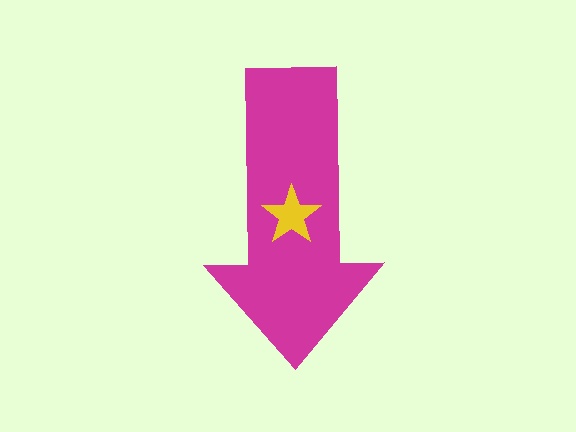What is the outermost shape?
The magenta arrow.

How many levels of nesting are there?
2.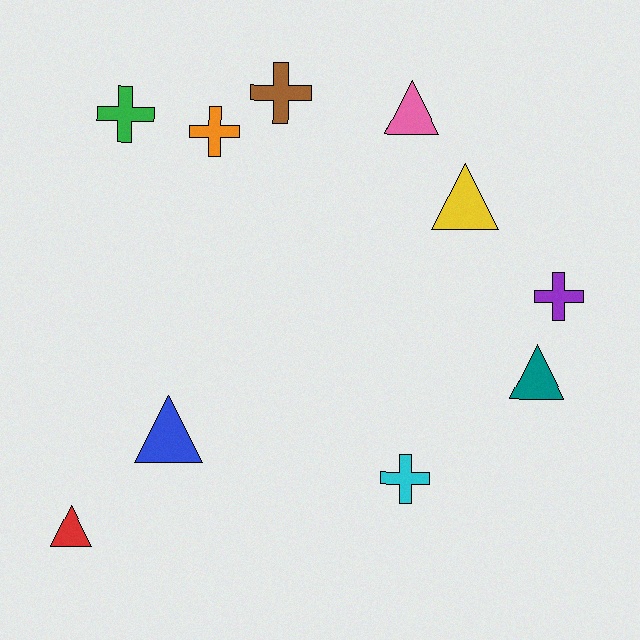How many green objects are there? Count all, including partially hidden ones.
There is 1 green object.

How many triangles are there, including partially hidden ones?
There are 5 triangles.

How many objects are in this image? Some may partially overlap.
There are 10 objects.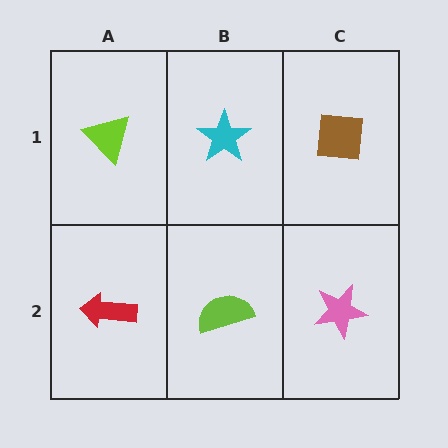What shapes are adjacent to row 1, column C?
A pink star (row 2, column C), a cyan star (row 1, column B).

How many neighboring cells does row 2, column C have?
2.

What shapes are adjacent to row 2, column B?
A cyan star (row 1, column B), a red arrow (row 2, column A), a pink star (row 2, column C).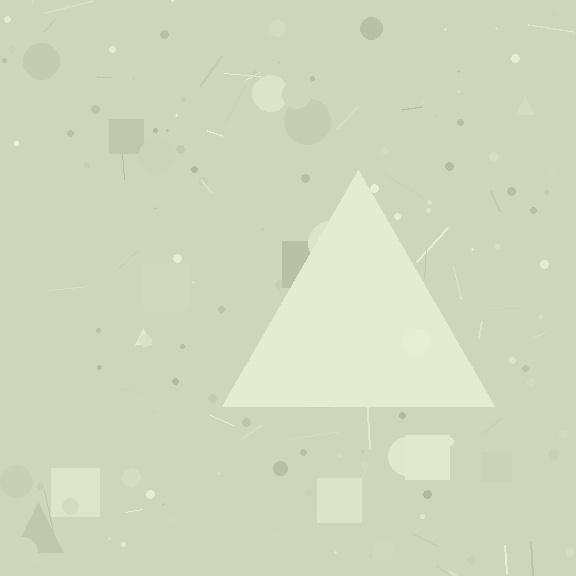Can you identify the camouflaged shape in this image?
The camouflaged shape is a triangle.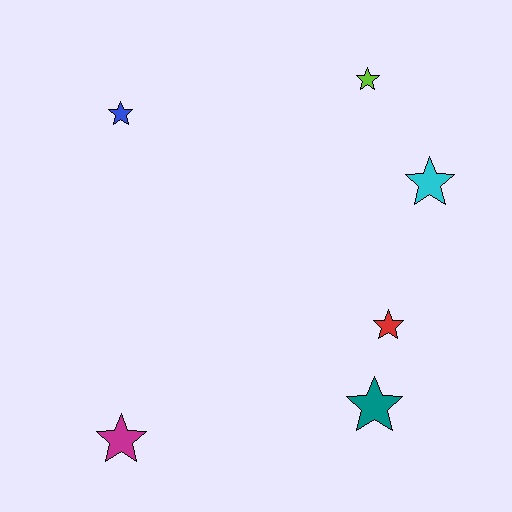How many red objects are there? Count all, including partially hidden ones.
There is 1 red object.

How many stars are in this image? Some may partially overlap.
There are 6 stars.